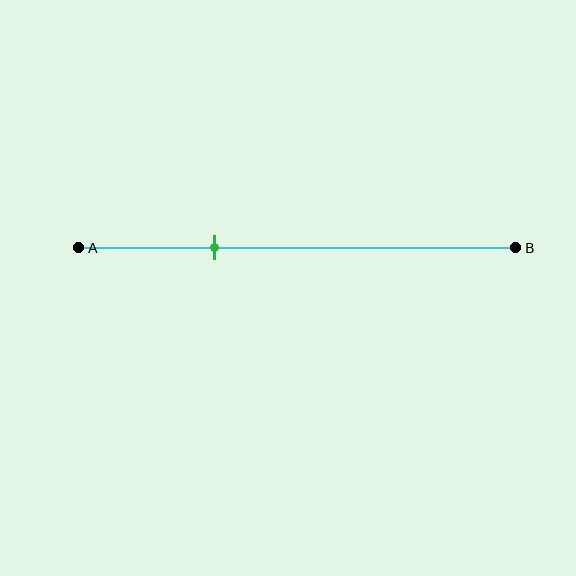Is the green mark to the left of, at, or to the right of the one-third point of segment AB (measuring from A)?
The green mark is approximately at the one-third point of segment AB.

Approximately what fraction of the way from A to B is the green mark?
The green mark is approximately 30% of the way from A to B.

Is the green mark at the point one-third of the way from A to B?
Yes, the mark is approximately at the one-third point.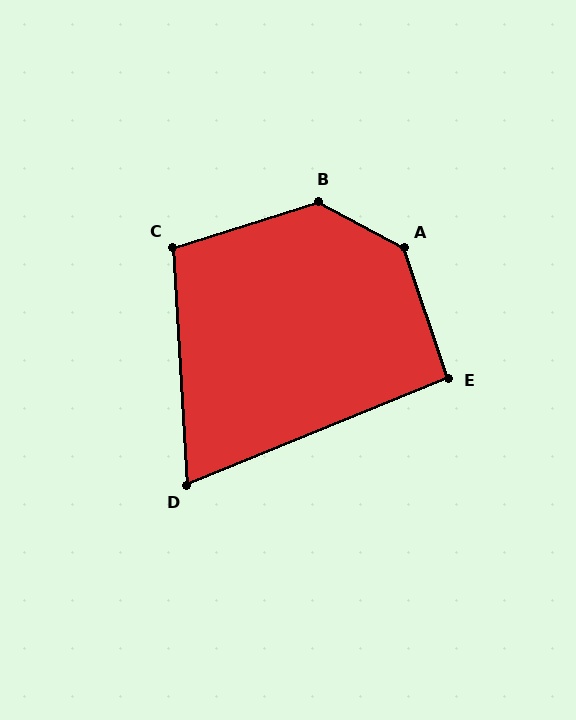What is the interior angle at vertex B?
Approximately 134 degrees (obtuse).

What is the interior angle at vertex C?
Approximately 104 degrees (obtuse).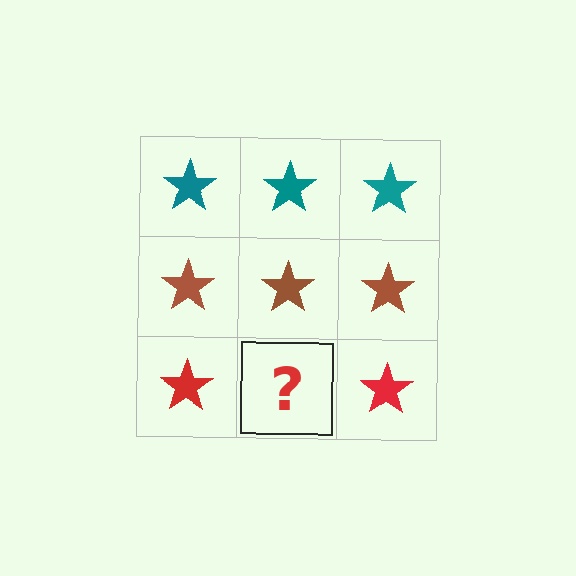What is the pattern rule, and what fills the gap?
The rule is that each row has a consistent color. The gap should be filled with a red star.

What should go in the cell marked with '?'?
The missing cell should contain a red star.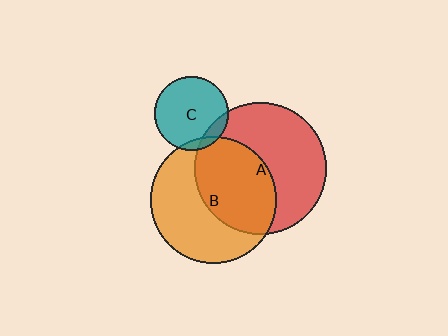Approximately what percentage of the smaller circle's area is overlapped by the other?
Approximately 50%.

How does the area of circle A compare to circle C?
Approximately 3.2 times.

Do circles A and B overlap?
Yes.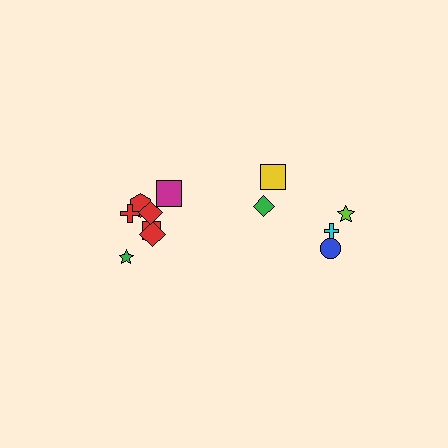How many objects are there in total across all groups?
There are 12 objects.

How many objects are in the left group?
There are 7 objects.